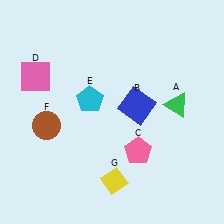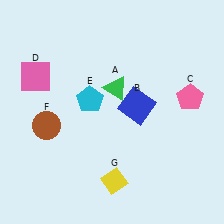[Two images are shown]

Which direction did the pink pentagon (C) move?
The pink pentagon (C) moved up.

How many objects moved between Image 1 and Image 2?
2 objects moved between the two images.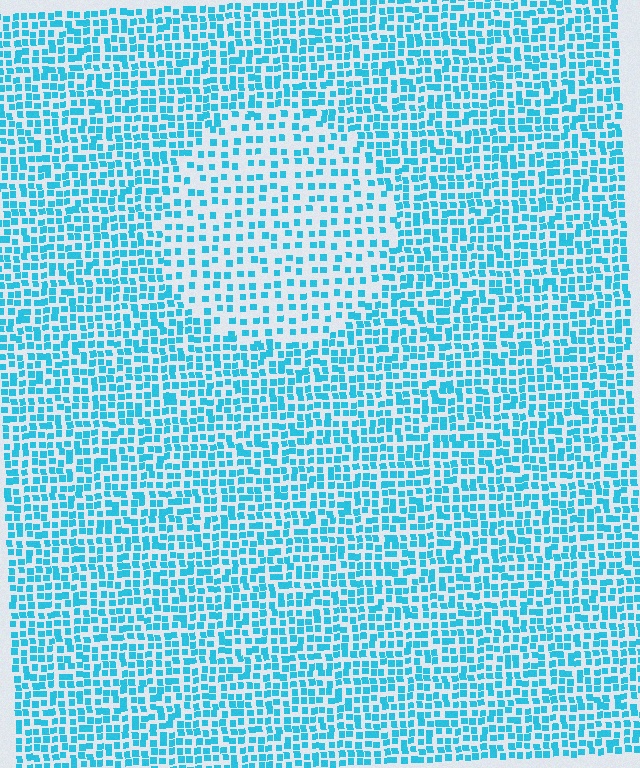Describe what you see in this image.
The image contains small cyan elements arranged at two different densities. A circle-shaped region is visible where the elements are less densely packed than the surrounding area.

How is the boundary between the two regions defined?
The boundary is defined by a change in element density (approximately 1.8x ratio). All elements are the same color, size, and shape.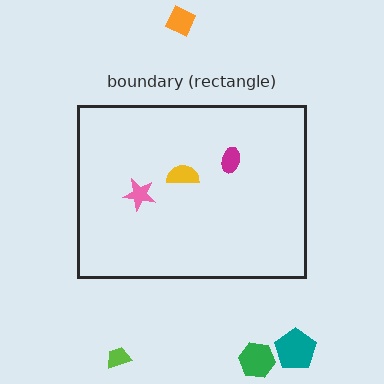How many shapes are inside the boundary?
3 inside, 4 outside.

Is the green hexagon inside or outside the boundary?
Outside.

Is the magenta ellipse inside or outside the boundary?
Inside.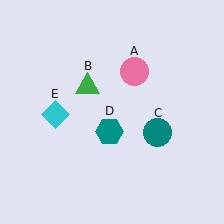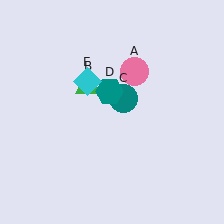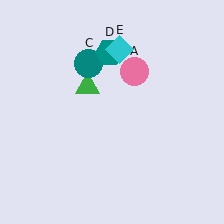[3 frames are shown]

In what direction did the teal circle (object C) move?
The teal circle (object C) moved up and to the left.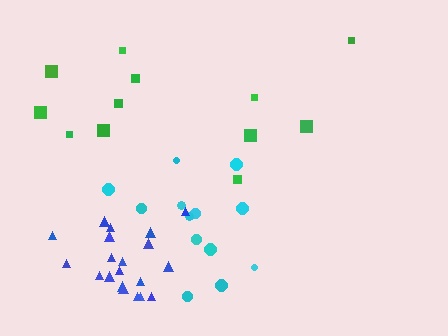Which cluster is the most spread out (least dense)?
Green.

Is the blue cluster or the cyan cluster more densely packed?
Blue.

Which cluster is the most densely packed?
Blue.